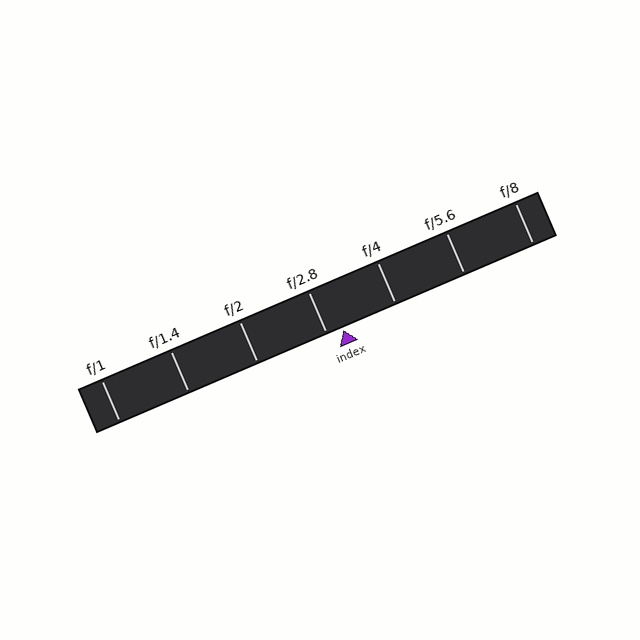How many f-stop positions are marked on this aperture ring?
There are 7 f-stop positions marked.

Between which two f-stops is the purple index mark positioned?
The index mark is between f/2.8 and f/4.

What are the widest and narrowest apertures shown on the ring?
The widest aperture shown is f/1 and the narrowest is f/8.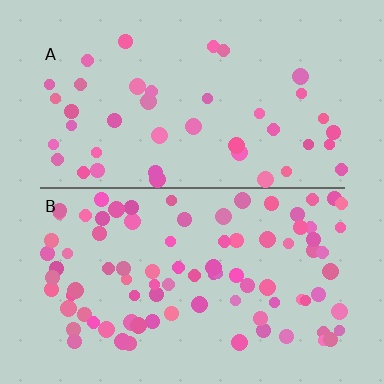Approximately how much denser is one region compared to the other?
Approximately 2.1× — region B over region A.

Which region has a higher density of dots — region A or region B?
B (the bottom).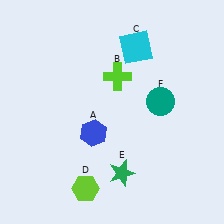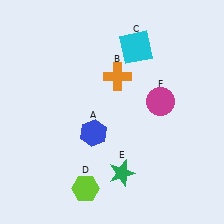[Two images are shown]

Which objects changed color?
B changed from lime to orange. F changed from teal to magenta.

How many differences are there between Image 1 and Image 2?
There are 2 differences between the two images.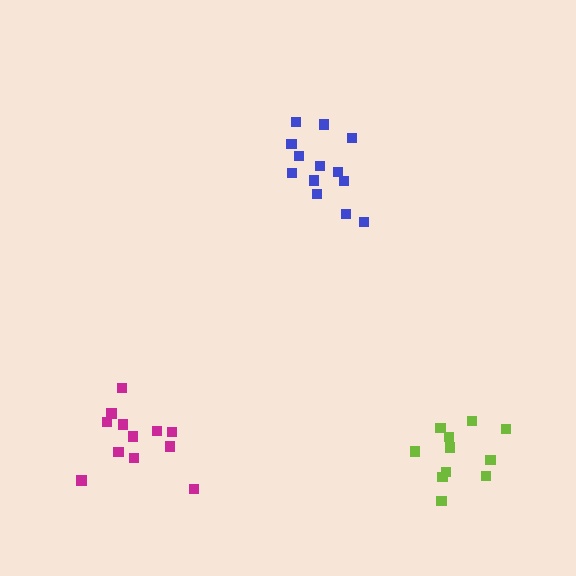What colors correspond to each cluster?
The clusters are colored: lime, blue, magenta.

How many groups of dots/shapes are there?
There are 3 groups.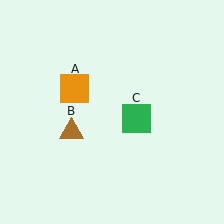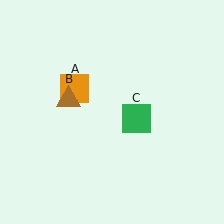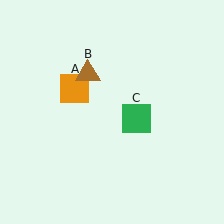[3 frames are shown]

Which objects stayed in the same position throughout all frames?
Orange square (object A) and green square (object C) remained stationary.